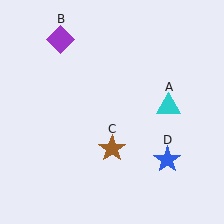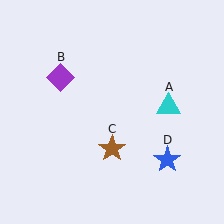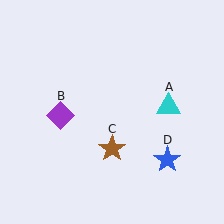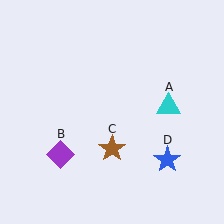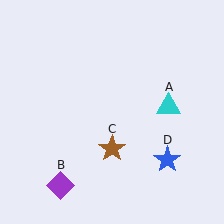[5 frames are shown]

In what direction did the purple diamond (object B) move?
The purple diamond (object B) moved down.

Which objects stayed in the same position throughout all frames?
Cyan triangle (object A) and brown star (object C) and blue star (object D) remained stationary.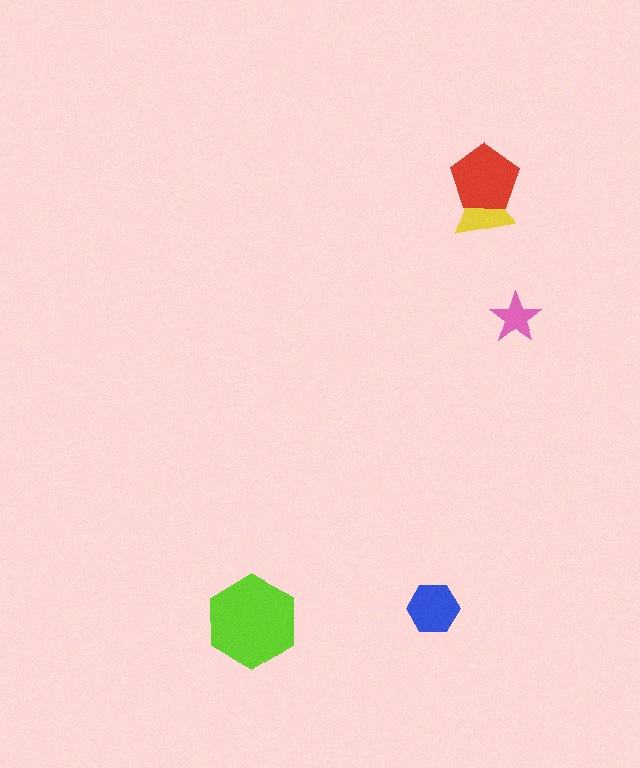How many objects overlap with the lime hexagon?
0 objects overlap with the lime hexagon.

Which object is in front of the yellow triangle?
The red pentagon is in front of the yellow triangle.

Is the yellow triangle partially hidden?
Yes, it is partially covered by another shape.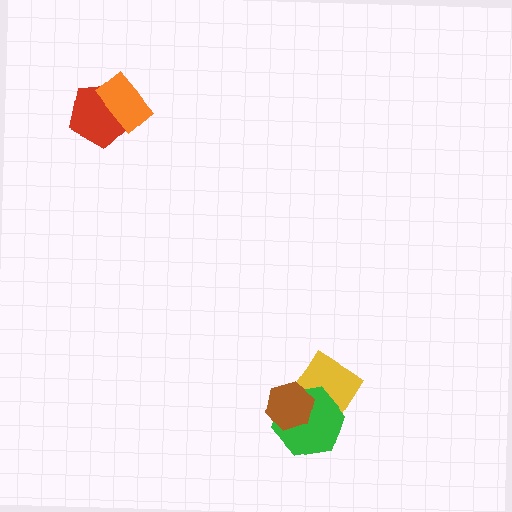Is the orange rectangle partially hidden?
No, no other shape covers it.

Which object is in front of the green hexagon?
The brown hexagon is in front of the green hexagon.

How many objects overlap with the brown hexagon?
2 objects overlap with the brown hexagon.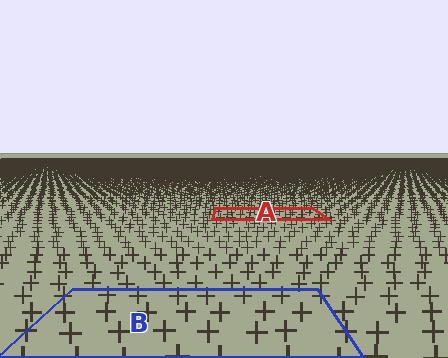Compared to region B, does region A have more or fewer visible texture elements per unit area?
Region A has more texture elements per unit area — they are packed more densely because it is farther away.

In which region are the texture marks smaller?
The texture marks are smaller in region A, because it is farther away.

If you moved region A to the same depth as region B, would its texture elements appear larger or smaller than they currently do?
They would appear larger. At a closer depth, the same texture elements are projected at a bigger on-screen size.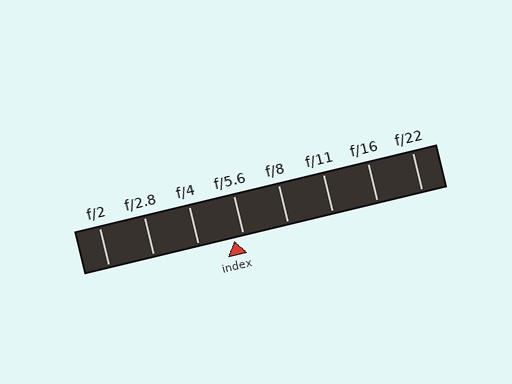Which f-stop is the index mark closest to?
The index mark is closest to f/5.6.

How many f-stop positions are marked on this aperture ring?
There are 8 f-stop positions marked.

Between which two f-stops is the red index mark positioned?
The index mark is between f/4 and f/5.6.